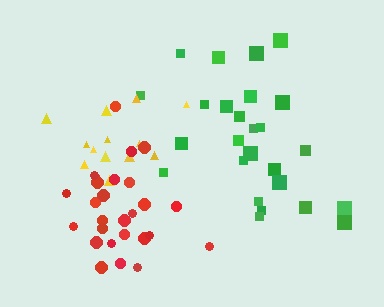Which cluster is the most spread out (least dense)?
Green.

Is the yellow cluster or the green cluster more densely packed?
Yellow.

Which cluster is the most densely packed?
Red.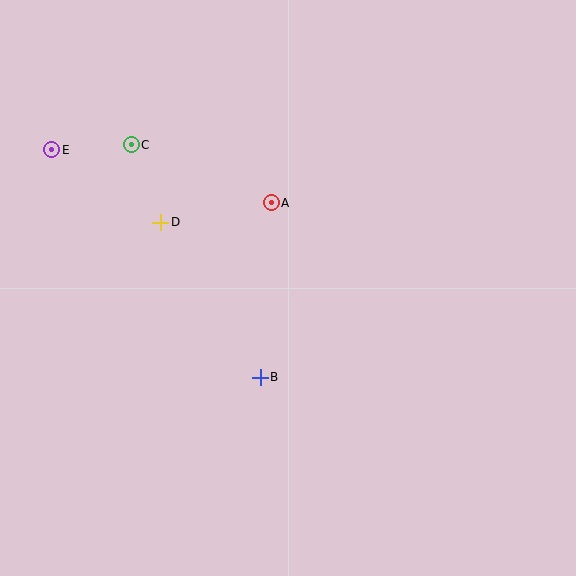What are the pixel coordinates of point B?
Point B is at (260, 377).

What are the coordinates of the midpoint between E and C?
The midpoint between E and C is at (91, 147).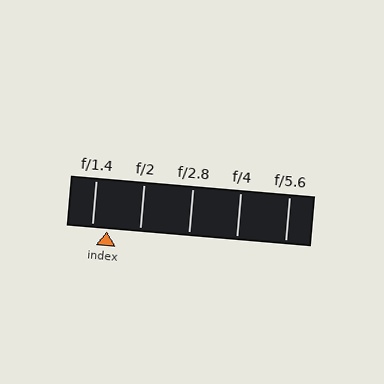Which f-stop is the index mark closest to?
The index mark is closest to f/1.4.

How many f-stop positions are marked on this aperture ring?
There are 5 f-stop positions marked.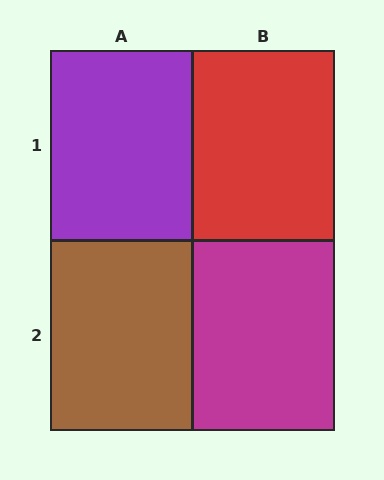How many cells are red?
1 cell is red.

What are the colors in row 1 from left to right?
Purple, red.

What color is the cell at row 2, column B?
Magenta.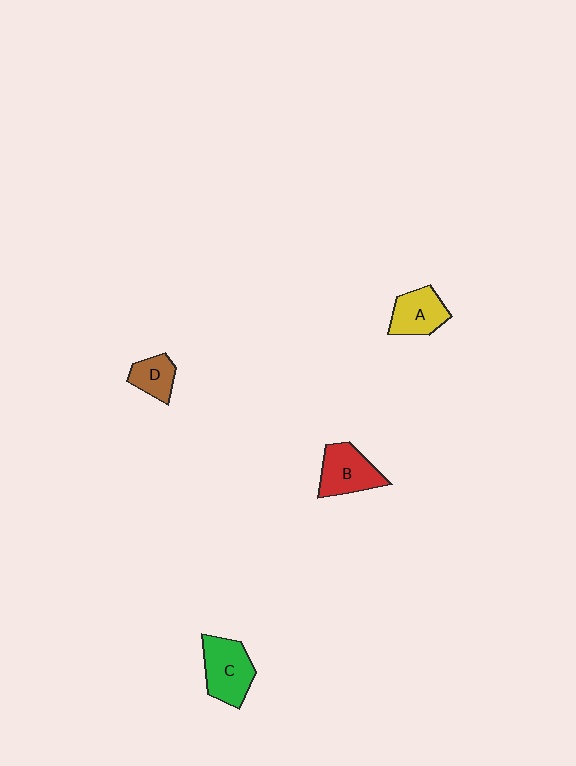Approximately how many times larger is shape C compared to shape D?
Approximately 1.8 times.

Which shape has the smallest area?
Shape D (brown).